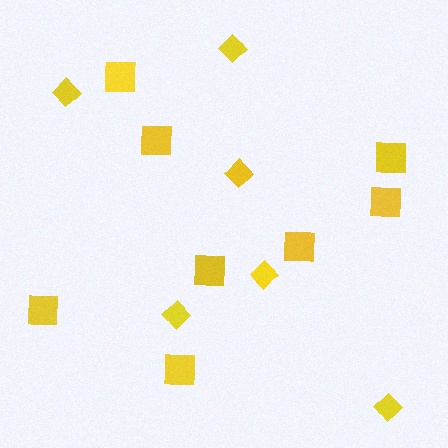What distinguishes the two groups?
There are 2 groups: one group of squares (8) and one group of diamonds (6).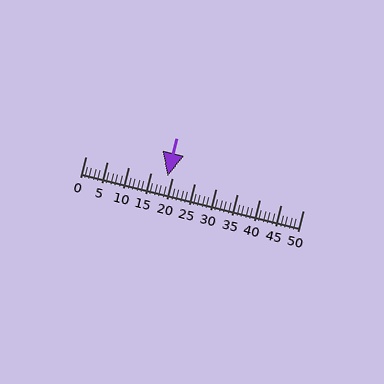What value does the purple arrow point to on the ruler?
The purple arrow points to approximately 19.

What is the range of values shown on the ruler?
The ruler shows values from 0 to 50.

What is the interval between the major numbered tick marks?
The major tick marks are spaced 5 units apart.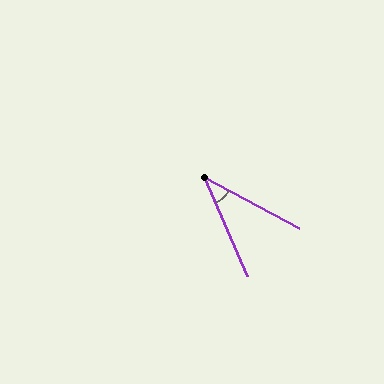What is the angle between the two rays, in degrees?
Approximately 38 degrees.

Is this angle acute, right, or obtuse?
It is acute.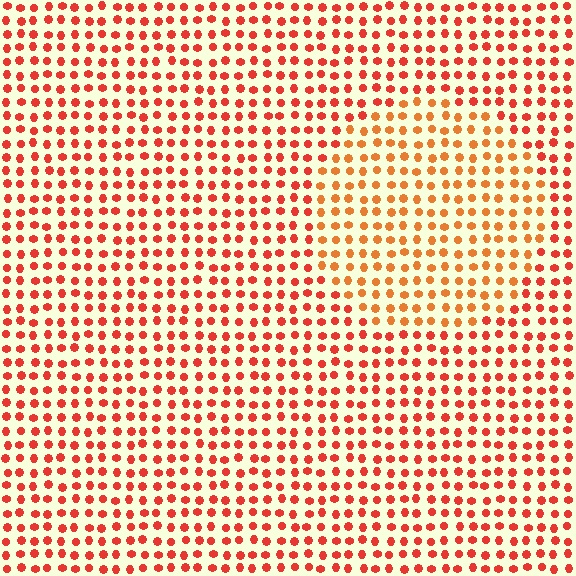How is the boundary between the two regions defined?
The boundary is defined purely by a slight shift in hue (about 23 degrees). Spacing, size, and orientation are identical on both sides.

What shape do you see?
I see a circle.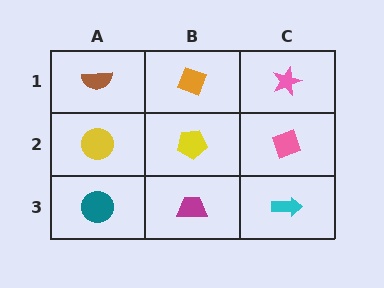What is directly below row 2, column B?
A magenta trapezoid.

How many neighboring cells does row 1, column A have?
2.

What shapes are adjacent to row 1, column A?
A yellow circle (row 2, column A), an orange diamond (row 1, column B).